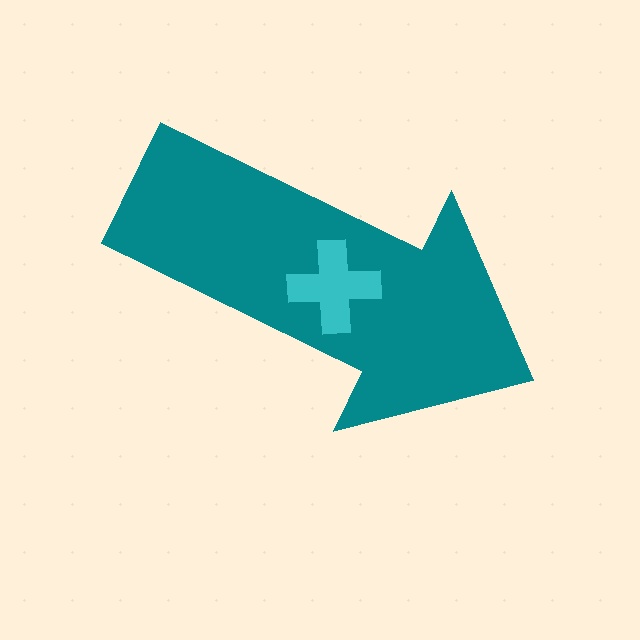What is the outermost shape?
The teal arrow.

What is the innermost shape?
The cyan cross.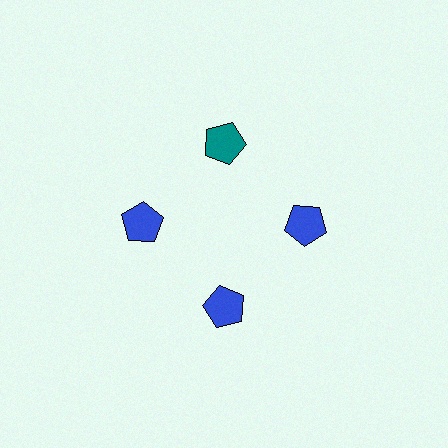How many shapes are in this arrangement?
There are 4 shapes arranged in a ring pattern.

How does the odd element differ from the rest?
It has a different color: teal instead of blue.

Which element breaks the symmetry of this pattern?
The teal pentagon at roughly the 12 o'clock position breaks the symmetry. All other shapes are blue pentagons.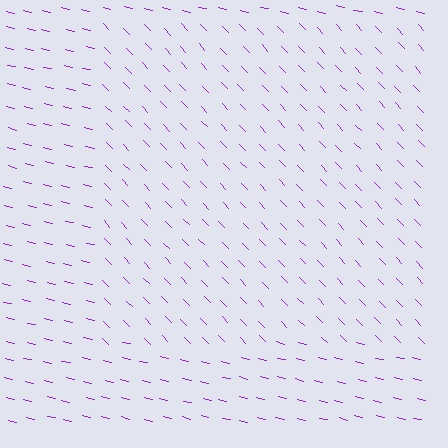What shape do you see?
I see a rectangle.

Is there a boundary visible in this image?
Yes, there is a texture boundary formed by a change in line orientation.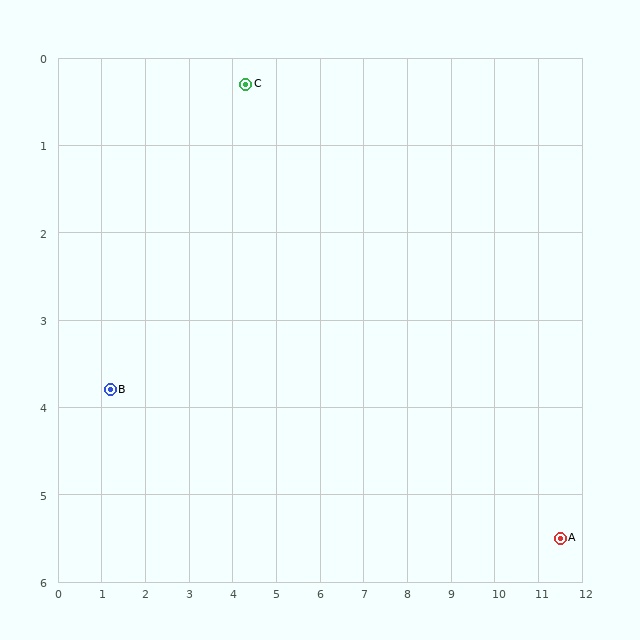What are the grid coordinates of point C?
Point C is at approximately (4.3, 0.3).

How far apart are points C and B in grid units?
Points C and B are about 4.7 grid units apart.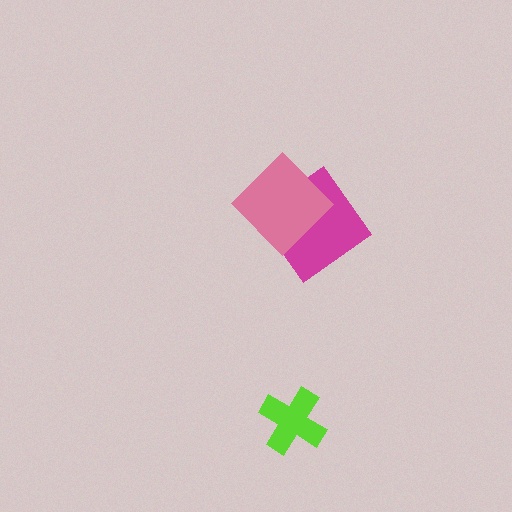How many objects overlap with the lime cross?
0 objects overlap with the lime cross.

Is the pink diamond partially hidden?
No, no other shape covers it.